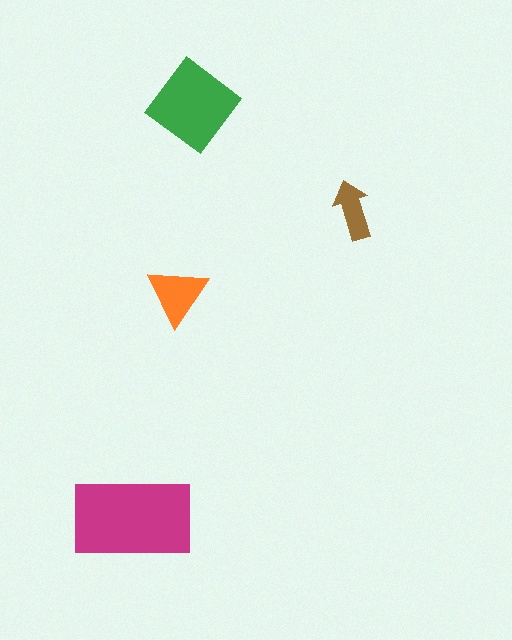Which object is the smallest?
The brown arrow.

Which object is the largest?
The magenta rectangle.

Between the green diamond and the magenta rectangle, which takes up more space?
The magenta rectangle.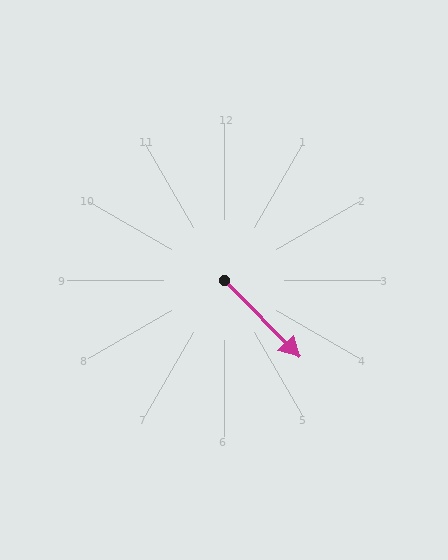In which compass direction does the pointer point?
Southeast.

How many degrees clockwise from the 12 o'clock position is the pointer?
Approximately 136 degrees.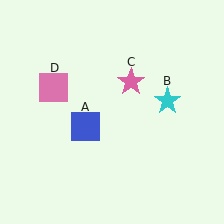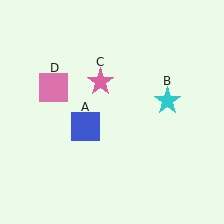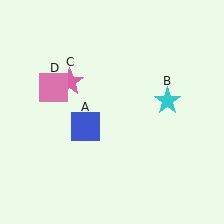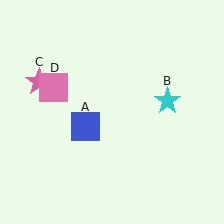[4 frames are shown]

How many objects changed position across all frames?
1 object changed position: pink star (object C).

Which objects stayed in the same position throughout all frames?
Blue square (object A) and cyan star (object B) and pink square (object D) remained stationary.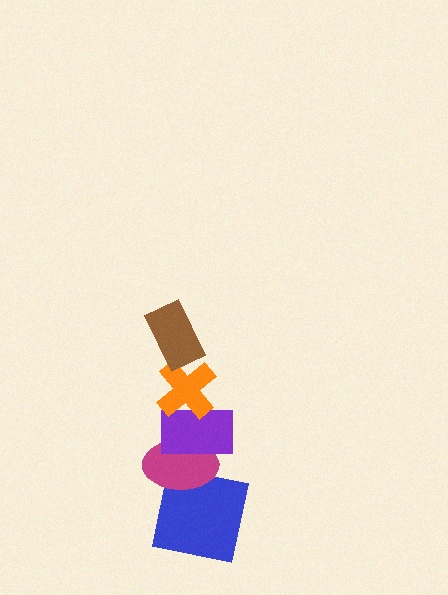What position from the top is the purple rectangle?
The purple rectangle is 3rd from the top.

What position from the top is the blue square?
The blue square is 5th from the top.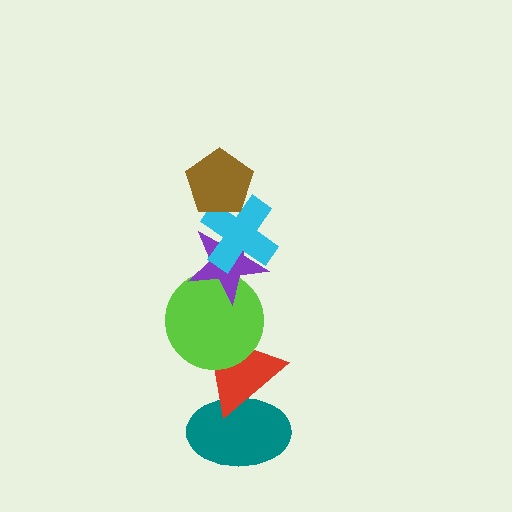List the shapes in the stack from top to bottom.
From top to bottom: the brown pentagon, the cyan cross, the purple star, the lime circle, the red triangle, the teal ellipse.